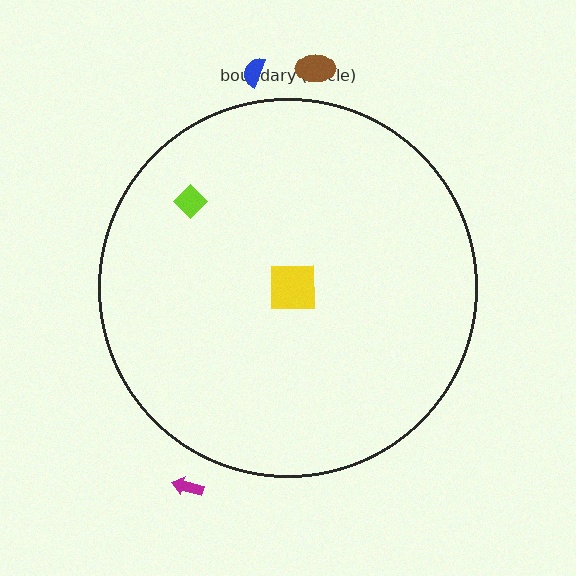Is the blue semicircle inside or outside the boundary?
Outside.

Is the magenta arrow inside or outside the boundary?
Outside.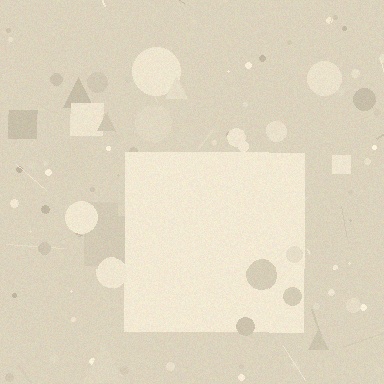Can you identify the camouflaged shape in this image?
The camouflaged shape is a square.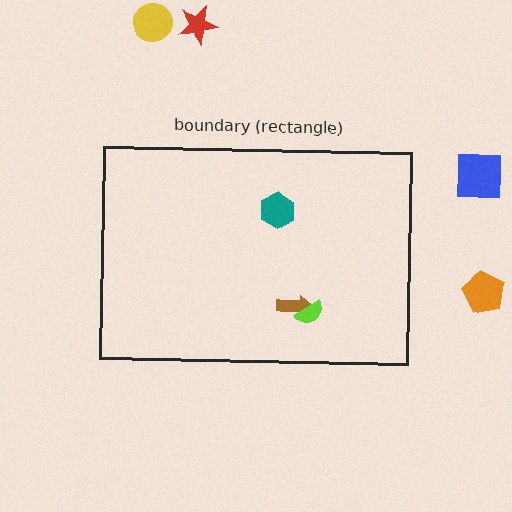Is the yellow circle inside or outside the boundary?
Outside.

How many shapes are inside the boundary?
3 inside, 4 outside.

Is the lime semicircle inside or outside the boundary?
Inside.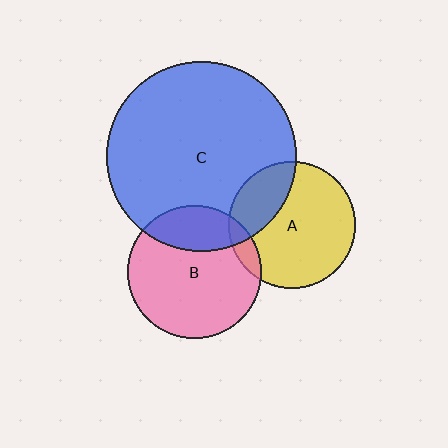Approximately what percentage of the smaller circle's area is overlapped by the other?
Approximately 10%.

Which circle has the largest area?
Circle C (blue).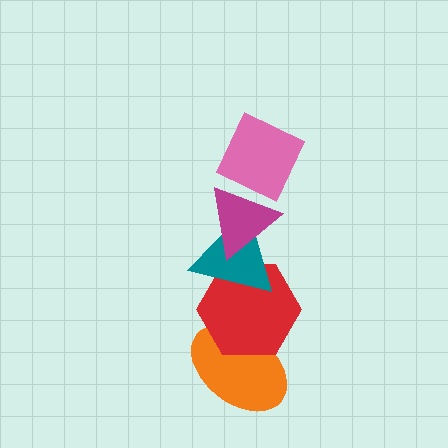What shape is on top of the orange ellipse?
The red hexagon is on top of the orange ellipse.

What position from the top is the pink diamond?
The pink diamond is 1st from the top.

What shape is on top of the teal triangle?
The magenta triangle is on top of the teal triangle.